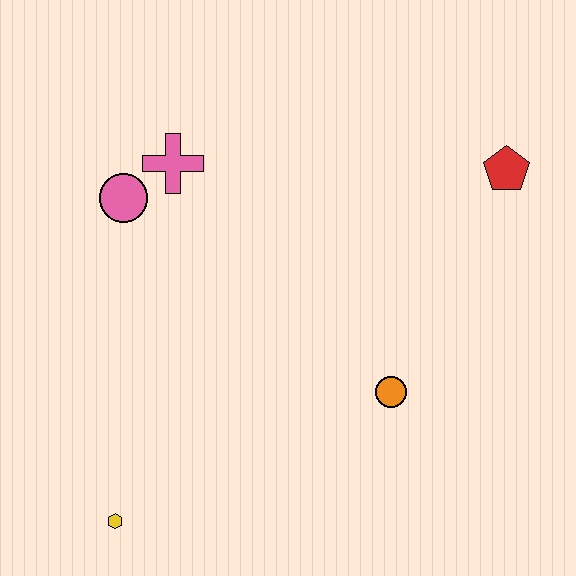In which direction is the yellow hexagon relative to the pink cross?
The yellow hexagon is below the pink cross.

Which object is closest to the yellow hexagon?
The orange circle is closest to the yellow hexagon.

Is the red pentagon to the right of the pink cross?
Yes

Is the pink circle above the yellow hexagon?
Yes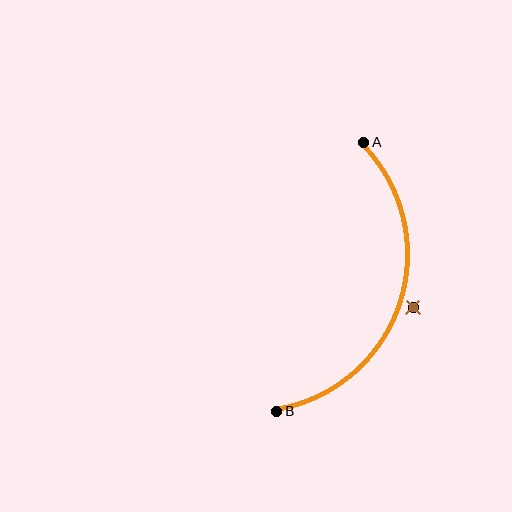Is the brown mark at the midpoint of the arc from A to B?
No — the brown mark does not lie on the arc at all. It sits slightly outside the curve.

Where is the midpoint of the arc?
The arc midpoint is the point on the curve farthest from the straight line joining A and B. It sits to the right of that line.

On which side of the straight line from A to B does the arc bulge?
The arc bulges to the right of the straight line connecting A and B.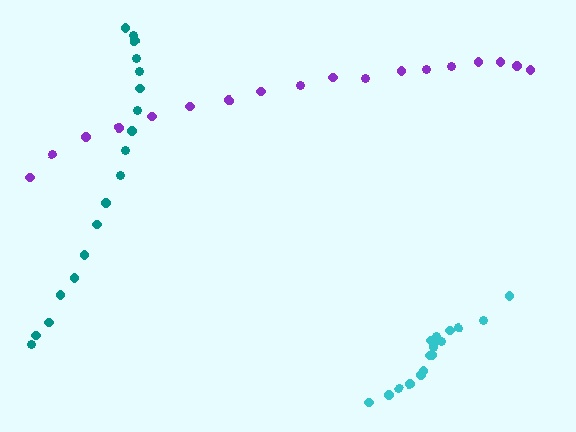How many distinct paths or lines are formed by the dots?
There are 3 distinct paths.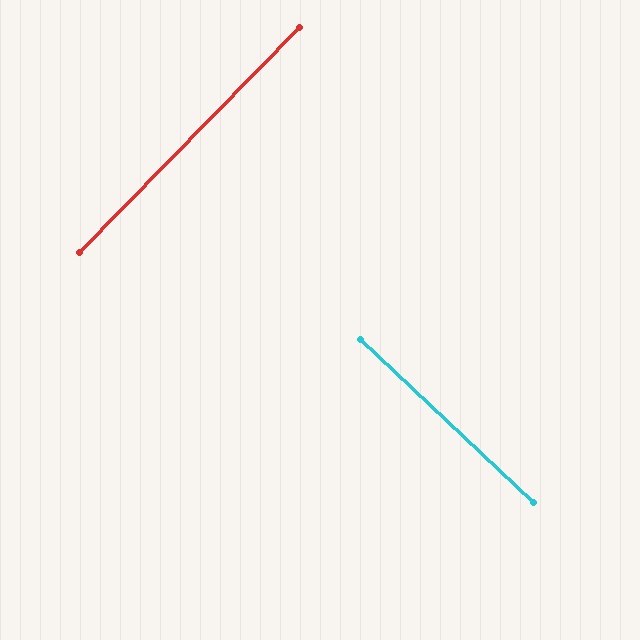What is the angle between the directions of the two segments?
Approximately 89 degrees.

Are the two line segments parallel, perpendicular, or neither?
Perpendicular — they meet at approximately 89°.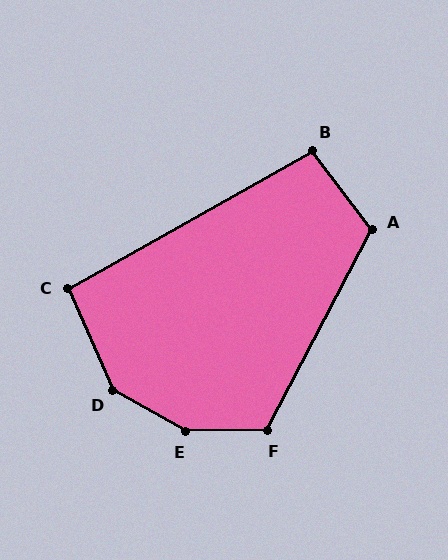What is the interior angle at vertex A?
Approximately 115 degrees (obtuse).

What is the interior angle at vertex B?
Approximately 98 degrees (obtuse).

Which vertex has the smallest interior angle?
C, at approximately 95 degrees.